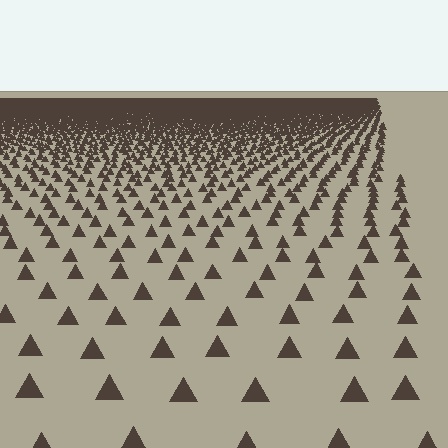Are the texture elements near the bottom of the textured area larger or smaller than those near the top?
Larger. Near the bottom, elements are closer to the viewer and appear at a bigger on-screen size.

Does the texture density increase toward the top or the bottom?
Density increases toward the top.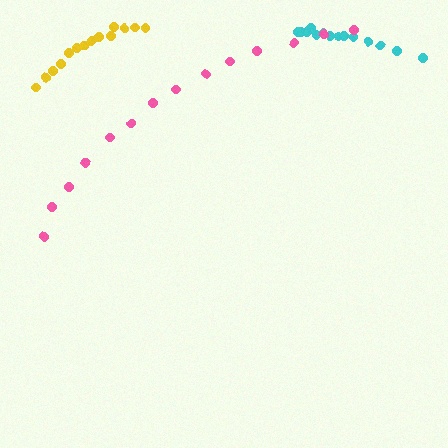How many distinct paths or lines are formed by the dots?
There are 3 distinct paths.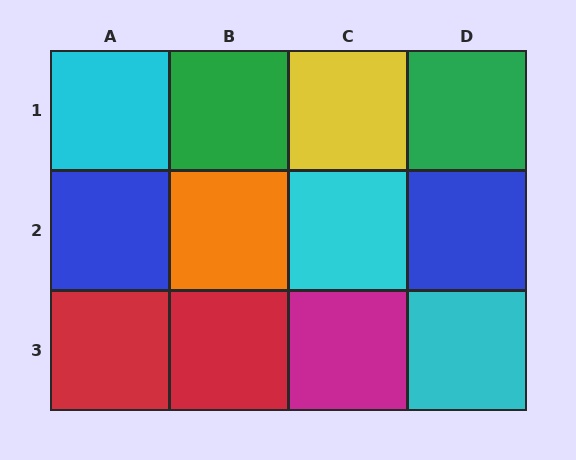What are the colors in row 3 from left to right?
Red, red, magenta, cyan.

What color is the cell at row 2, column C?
Cyan.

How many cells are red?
2 cells are red.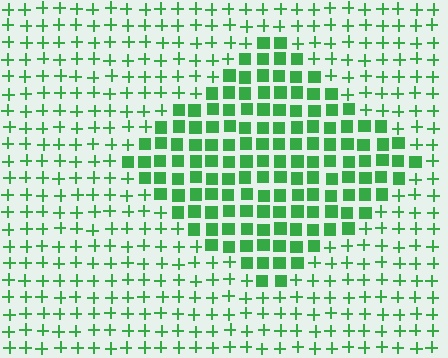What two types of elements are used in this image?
The image uses squares inside the diamond region and plus signs outside it.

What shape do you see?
I see a diamond.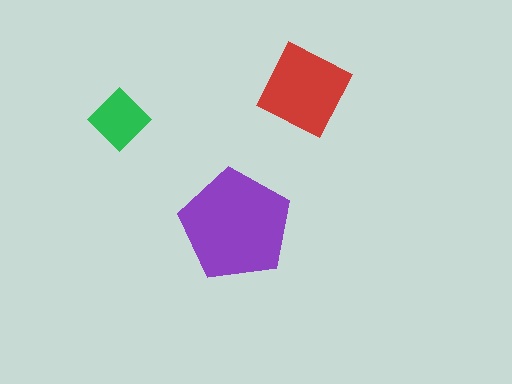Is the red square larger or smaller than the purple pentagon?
Smaller.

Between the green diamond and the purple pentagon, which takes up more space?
The purple pentagon.